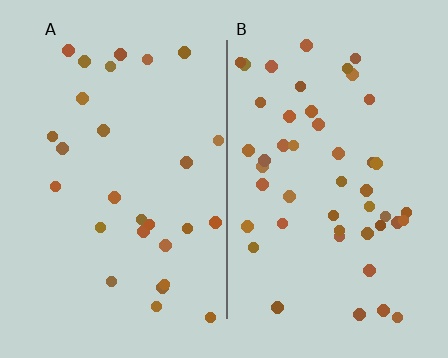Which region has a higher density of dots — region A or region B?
B (the right).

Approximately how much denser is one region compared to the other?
Approximately 1.7× — region B over region A.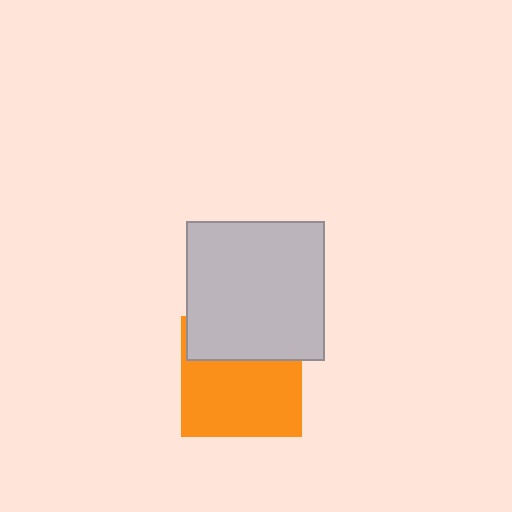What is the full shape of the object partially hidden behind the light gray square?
The partially hidden object is an orange square.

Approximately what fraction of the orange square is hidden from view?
Roughly 36% of the orange square is hidden behind the light gray square.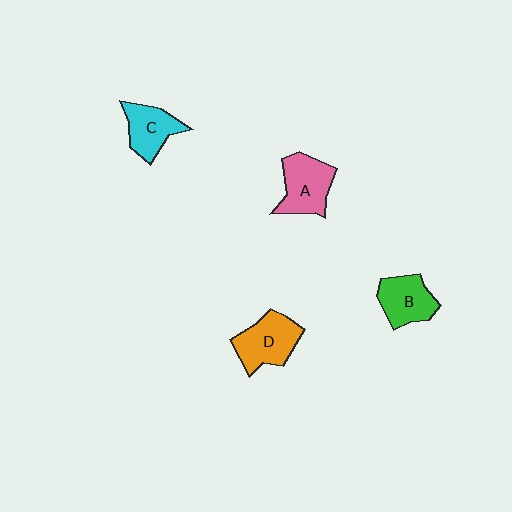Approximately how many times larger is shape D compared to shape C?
Approximately 1.3 times.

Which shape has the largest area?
Shape D (orange).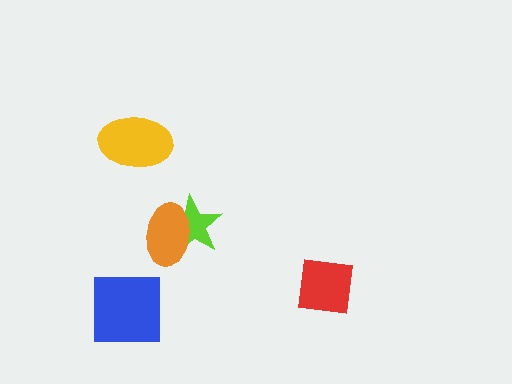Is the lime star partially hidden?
Yes, it is partially covered by another shape.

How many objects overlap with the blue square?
0 objects overlap with the blue square.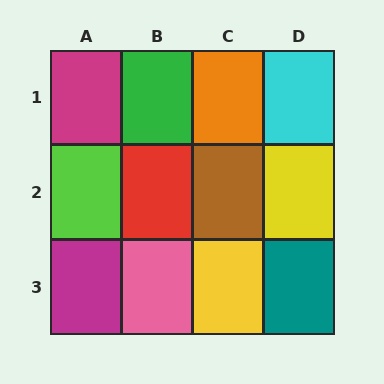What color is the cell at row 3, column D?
Teal.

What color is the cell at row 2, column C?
Brown.